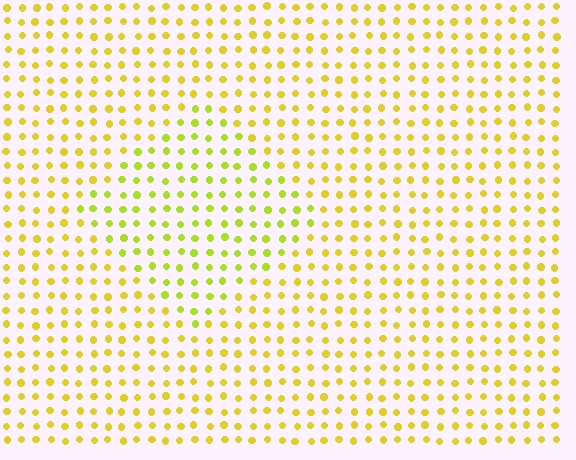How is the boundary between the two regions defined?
The boundary is defined purely by a slight shift in hue (about 25 degrees). Spacing, size, and orientation are identical on both sides.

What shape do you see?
I see a diamond.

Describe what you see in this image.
The image is filled with small yellow elements in a uniform arrangement. A diamond-shaped region is visible where the elements are tinted to a slightly different hue, forming a subtle color boundary.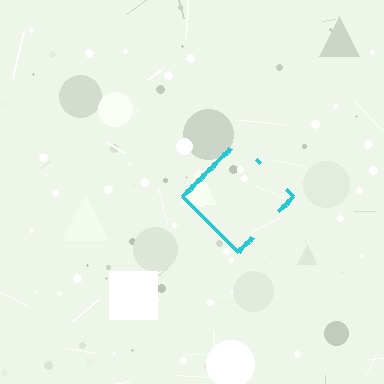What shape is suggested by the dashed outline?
The dashed outline suggests a diamond.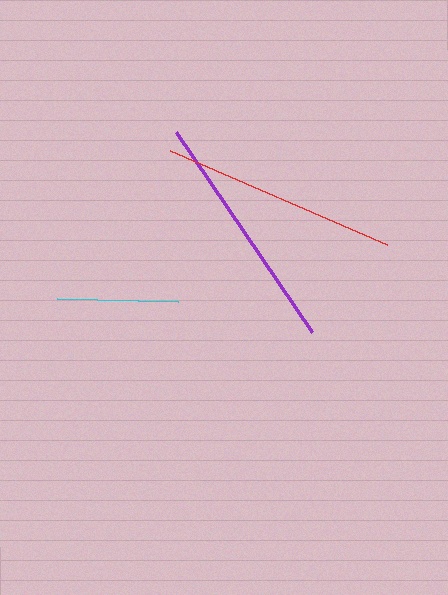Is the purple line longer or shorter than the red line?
The purple line is longer than the red line.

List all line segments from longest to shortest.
From longest to shortest: purple, red, cyan.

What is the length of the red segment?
The red segment is approximately 236 pixels long.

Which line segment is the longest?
The purple line is the longest at approximately 242 pixels.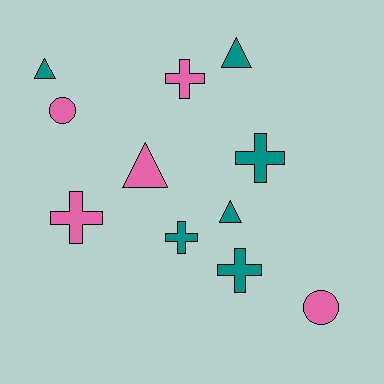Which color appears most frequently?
Teal, with 6 objects.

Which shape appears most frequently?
Cross, with 5 objects.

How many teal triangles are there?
There are 3 teal triangles.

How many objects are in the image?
There are 11 objects.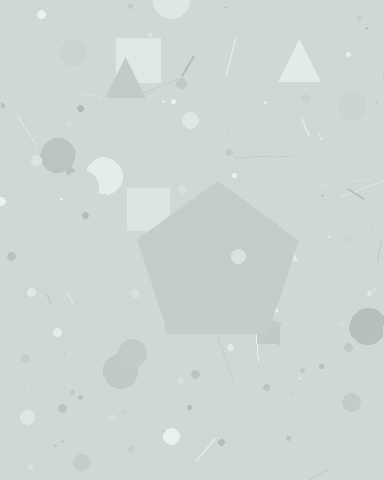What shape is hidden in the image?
A pentagon is hidden in the image.